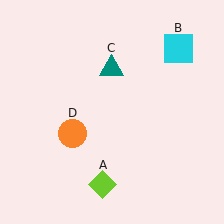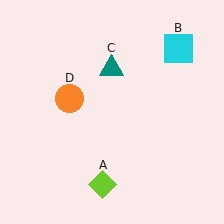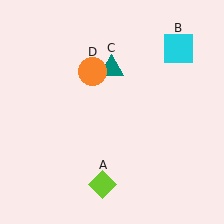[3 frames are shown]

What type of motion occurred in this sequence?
The orange circle (object D) rotated clockwise around the center of the scene.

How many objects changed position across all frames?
1 object changed position: orange circle (object D).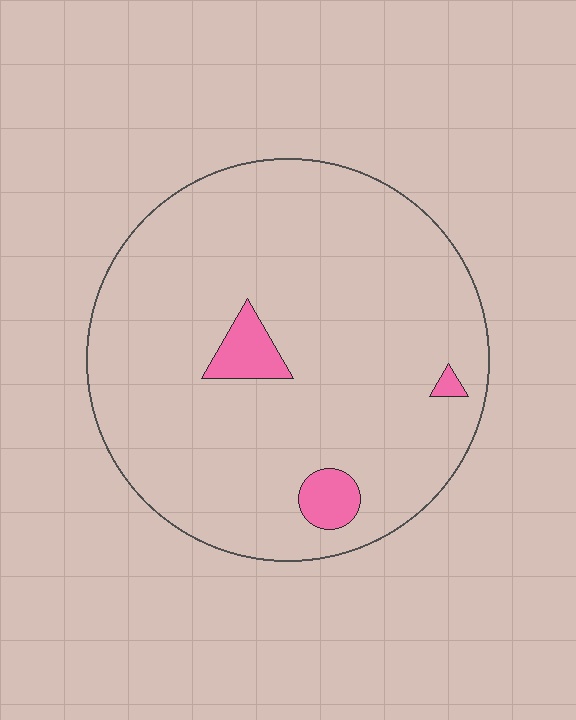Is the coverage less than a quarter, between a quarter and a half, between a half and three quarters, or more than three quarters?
Less than a quarter.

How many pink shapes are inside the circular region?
3.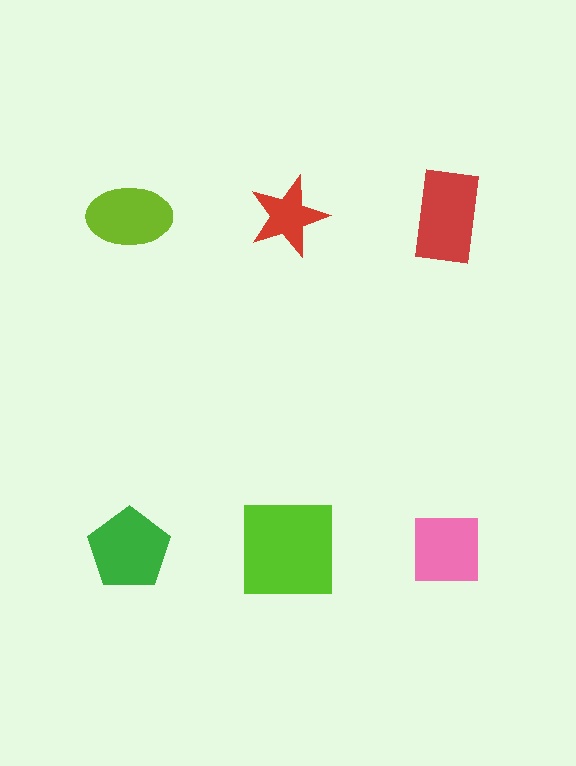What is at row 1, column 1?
A lime ellipse.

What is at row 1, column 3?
A red rectangle.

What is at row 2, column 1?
A green pentagon.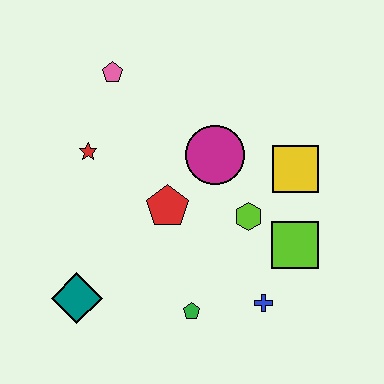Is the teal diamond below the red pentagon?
Yes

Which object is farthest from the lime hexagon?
The pink pentagon is farthest from the lime hexagon.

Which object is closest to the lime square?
The lime hexagon is closest to the lime square.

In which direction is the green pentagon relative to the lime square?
The green pentagon is to the left of the lime square.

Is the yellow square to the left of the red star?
No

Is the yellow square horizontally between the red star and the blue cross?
No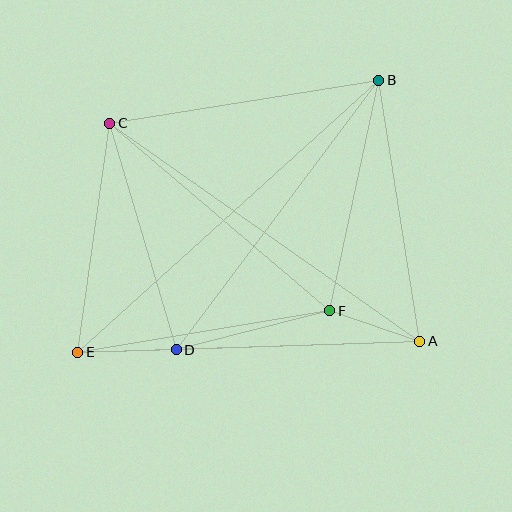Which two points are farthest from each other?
Points B and E are farthest from each other.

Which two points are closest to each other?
Points A and F are closest to each other.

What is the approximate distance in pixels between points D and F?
The distance between D and F is approximately 159 pixels.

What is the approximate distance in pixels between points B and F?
The distance between B and F is approximately 236 pixels.